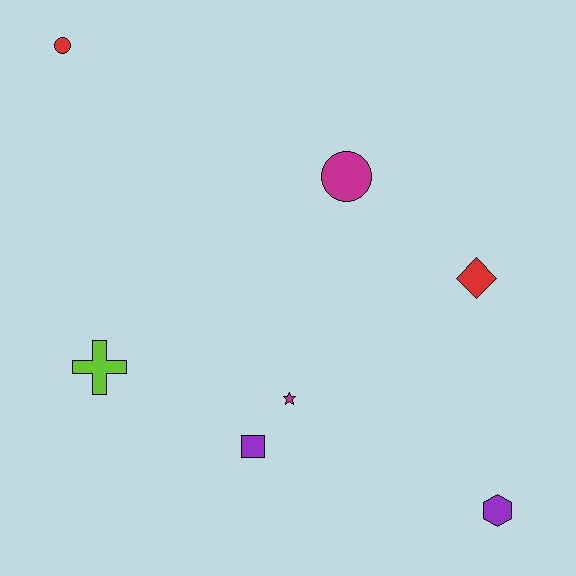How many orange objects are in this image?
There are no orange objects.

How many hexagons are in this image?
There is 1 hexagon.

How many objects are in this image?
There are 7 objects.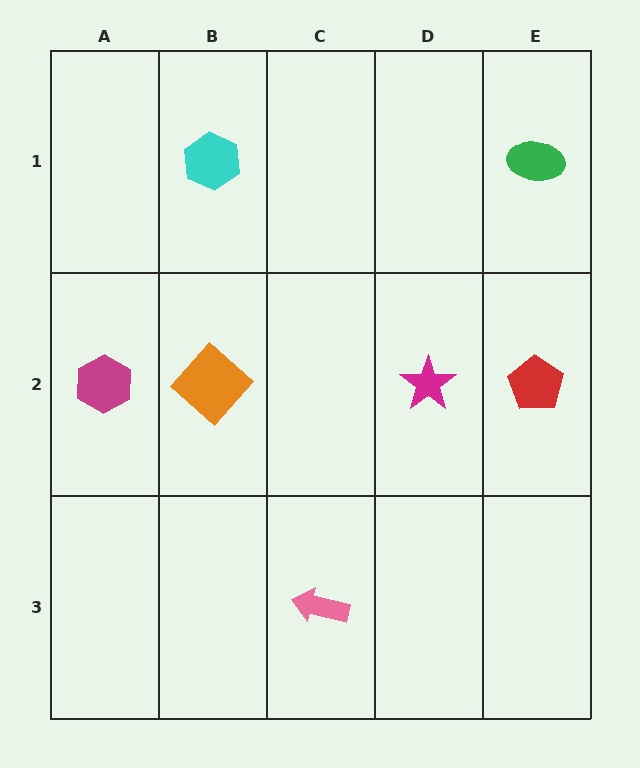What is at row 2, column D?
A magenta star.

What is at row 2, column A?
A magenta hexagon.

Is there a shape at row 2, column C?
No, that cell is empty.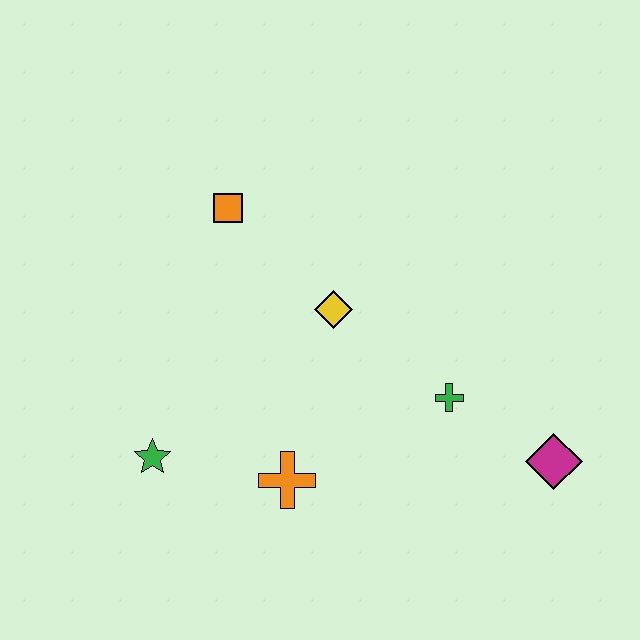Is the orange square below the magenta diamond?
No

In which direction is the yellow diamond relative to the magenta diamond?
The yellow diamond is to the left of the magenta diamond.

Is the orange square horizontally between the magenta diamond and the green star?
Yes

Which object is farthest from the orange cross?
The orange square is farthest from the orange cross.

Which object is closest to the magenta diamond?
The green cross is closest to the magenta diamond.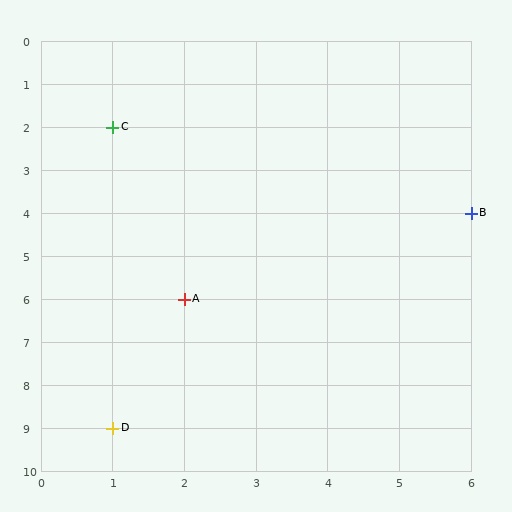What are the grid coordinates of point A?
Point A is at grid coordinates (2, 6).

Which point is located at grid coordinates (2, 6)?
Point A is at (2, 6).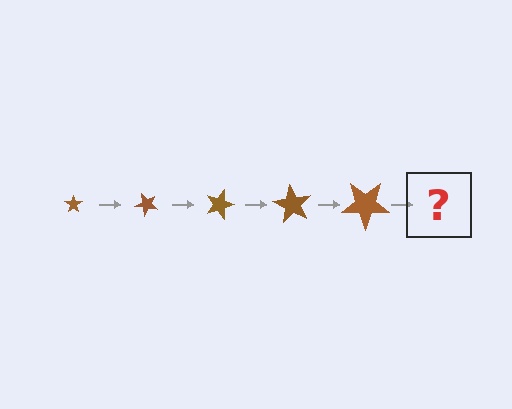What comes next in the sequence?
The next element should be a star, larger than the previous one and rotated 225 degrees from the start.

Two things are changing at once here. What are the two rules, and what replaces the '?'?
The two rules are that the star grows larger each step and it rotates 45 degrees each step. The '?' should be a star, larger than the previous one and rotated 225 degrees from the start.